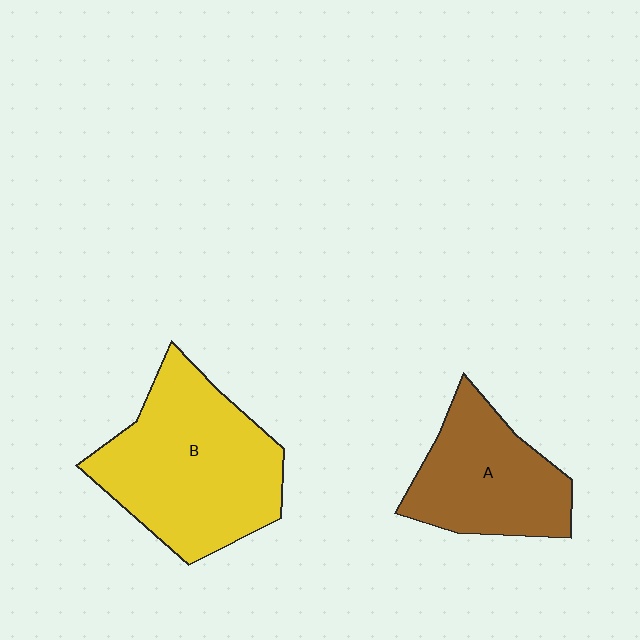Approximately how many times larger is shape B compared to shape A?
Approximately 1.5 times.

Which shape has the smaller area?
Shape A (brown).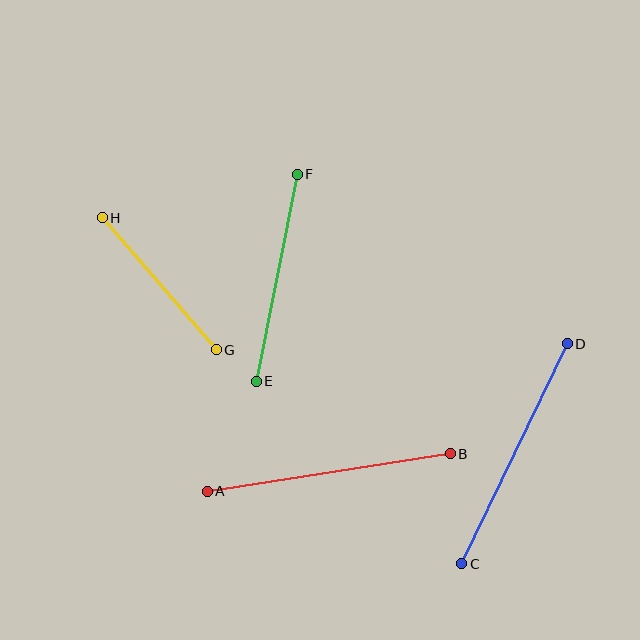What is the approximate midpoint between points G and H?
The midpoint is at approximately (159, 284) pixels.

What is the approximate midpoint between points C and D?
The midpoint is at approximately (514, 454) pixels.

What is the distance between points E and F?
The distance is approximately 211 pixels.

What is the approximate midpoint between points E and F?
The midpoint is at approximately (277, 278) pixels.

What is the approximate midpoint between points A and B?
The midpoint is at approximately (329, 473) pixels.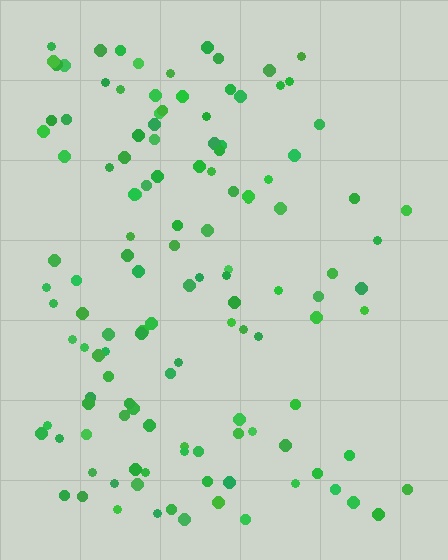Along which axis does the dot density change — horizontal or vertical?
Horizontal.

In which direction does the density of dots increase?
From right to left, with the left side densest.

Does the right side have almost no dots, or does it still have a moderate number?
Still a moderate number, just noticeably fewer than the left.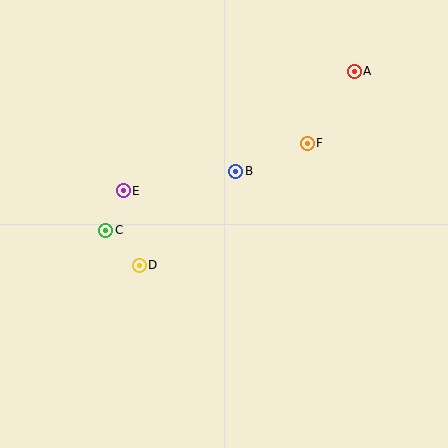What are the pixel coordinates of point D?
Point D is at (139, 265).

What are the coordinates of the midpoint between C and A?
The midpoint between C and A is at (230, 151).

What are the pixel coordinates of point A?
Point A is at (354, 71).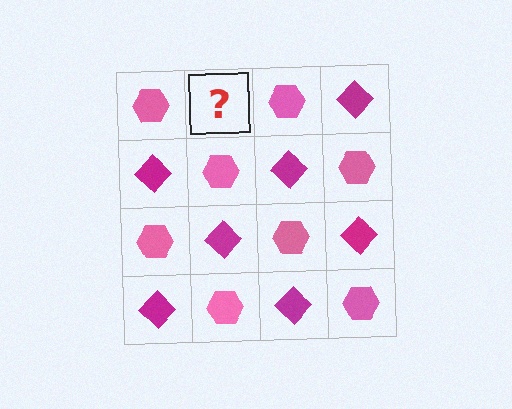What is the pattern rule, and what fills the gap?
The rule is that it alternates pink hexagon and magenta diamond in a checkerboard pattern. The gap should be filled with a magenta diamond.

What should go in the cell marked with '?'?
The missing cell should contain a magenta diamond.